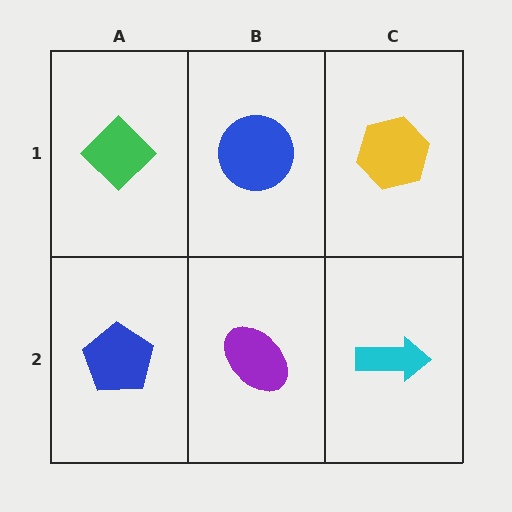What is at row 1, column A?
A green diamond.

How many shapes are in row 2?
3 shapes.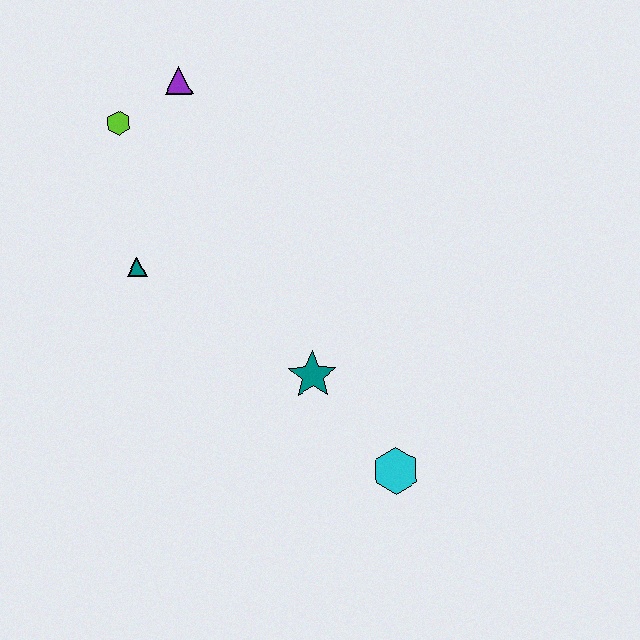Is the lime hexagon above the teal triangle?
Yes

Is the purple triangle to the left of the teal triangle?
No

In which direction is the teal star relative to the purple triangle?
The teal star is below the purple triangle.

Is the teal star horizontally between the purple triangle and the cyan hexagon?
Yes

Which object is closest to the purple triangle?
The lime hexagon is closest to the purple triangle.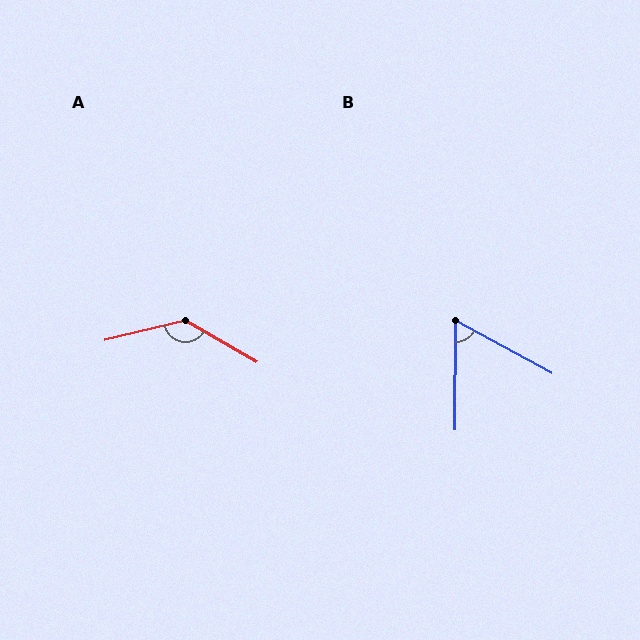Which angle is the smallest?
B, at approximately 61 degrees.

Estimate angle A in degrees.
Approximately 137 degrees.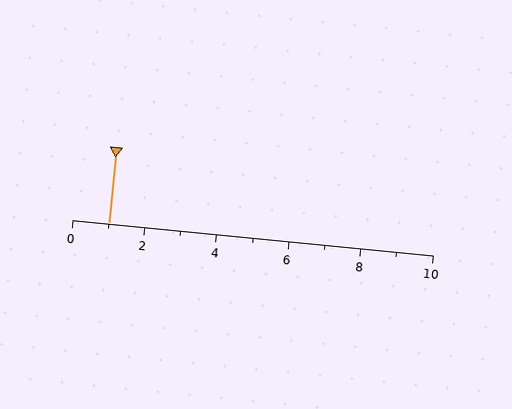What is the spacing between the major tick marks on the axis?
The major ticks are spaced 2 apart.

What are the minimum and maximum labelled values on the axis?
The axis runs from 0 to 10.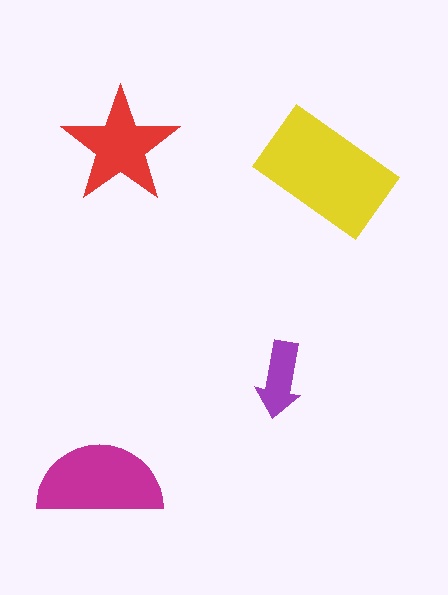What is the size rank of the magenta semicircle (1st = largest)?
2nd.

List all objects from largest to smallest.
The yellow rectangle, the magenta semicircle, the red star, the purple arrow.